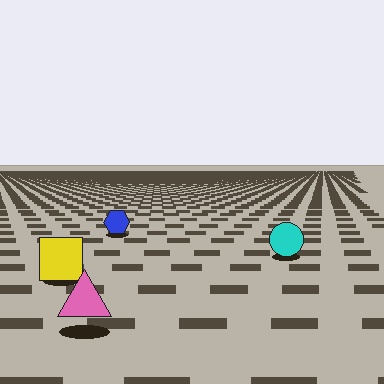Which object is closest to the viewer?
The pink triangle is closest. The texture marks near it are larger and more spread out.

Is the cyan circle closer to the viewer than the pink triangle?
No. The pink triangle is closer — you can tell from the texture gradient: the ground texture is coarser near it.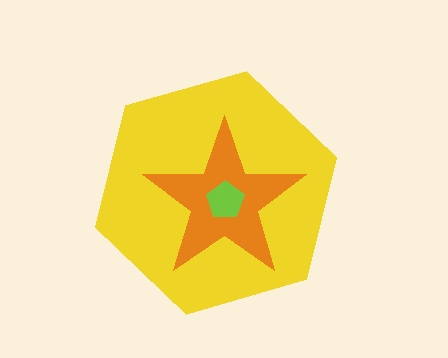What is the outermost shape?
The yellow hexagon.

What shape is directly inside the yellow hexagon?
The orange star.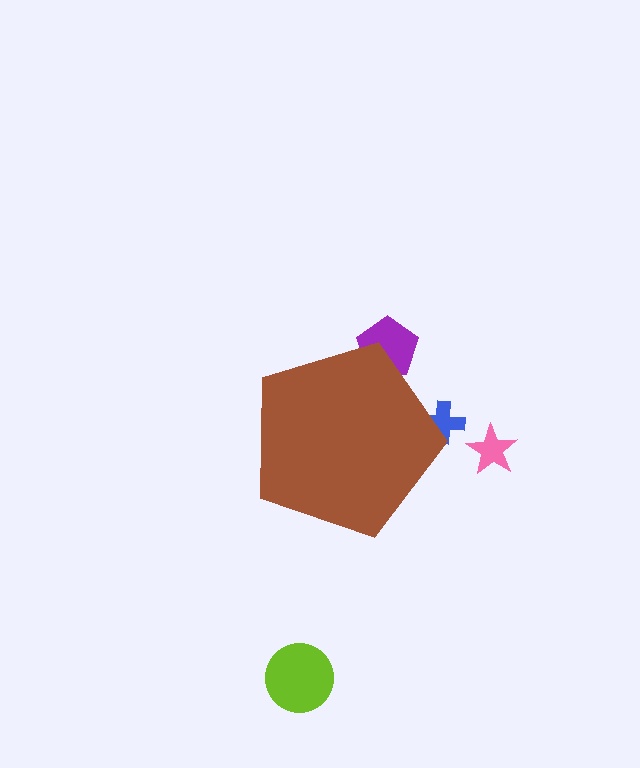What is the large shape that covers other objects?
A brown pentagon.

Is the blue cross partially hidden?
Yes, the blue cross is partially hidden behind the brown pentagon.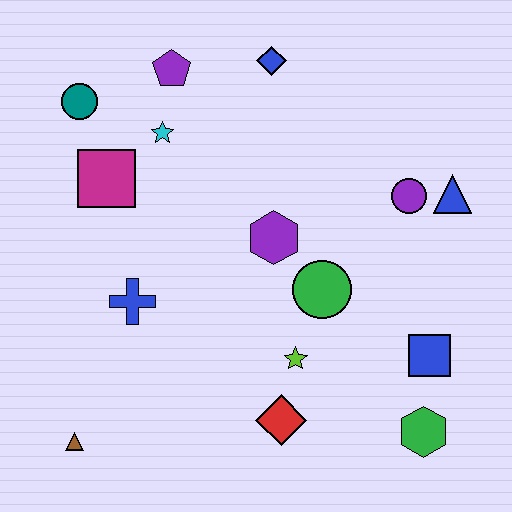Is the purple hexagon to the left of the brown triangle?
No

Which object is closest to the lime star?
The red diamond is closest to the lime star.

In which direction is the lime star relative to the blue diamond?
The lime star is below the blue diamond.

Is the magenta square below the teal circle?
Yes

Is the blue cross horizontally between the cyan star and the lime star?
No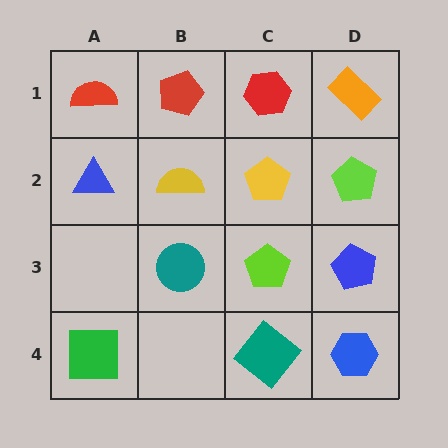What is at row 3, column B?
A teal circle.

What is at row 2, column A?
A blue triangle.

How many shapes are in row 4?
3 shapes.